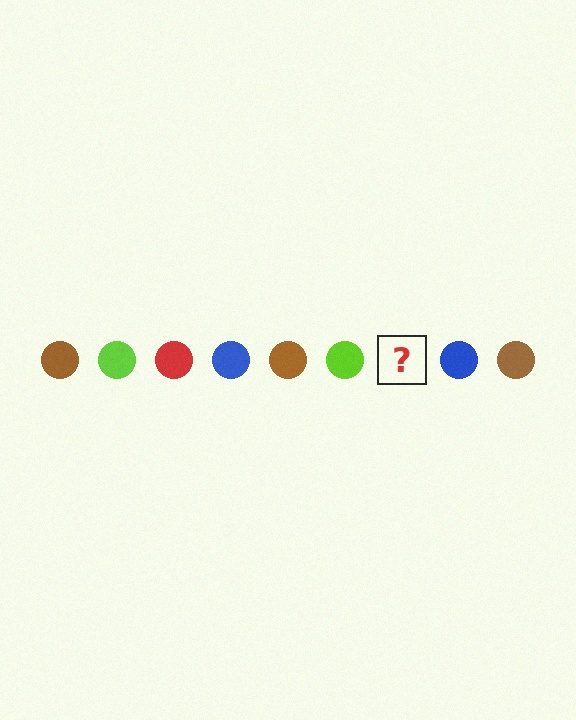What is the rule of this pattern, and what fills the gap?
The rule is that the pattern cycles through brown, lime, red, blue circles. The gap should be filled with a red circle.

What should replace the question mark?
The question mark should be replaced with a red circle.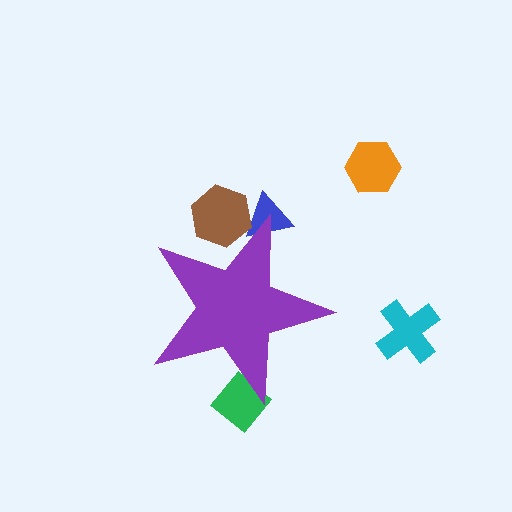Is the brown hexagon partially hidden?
Yes, the brown hexagon is partially hidden behind the purple star.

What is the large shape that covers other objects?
A purple star.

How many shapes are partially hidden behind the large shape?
3 shapes are partially hidden.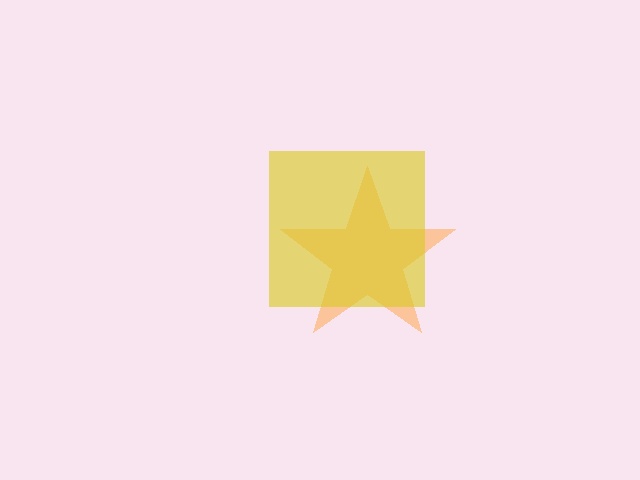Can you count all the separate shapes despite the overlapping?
Yes, there are 2 separate shapes.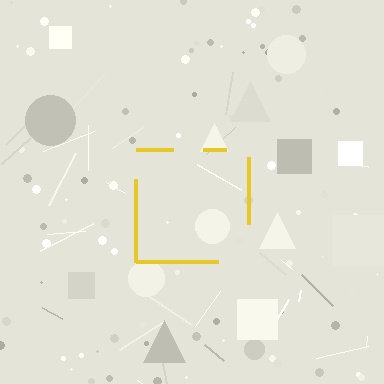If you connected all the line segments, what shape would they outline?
They would outline a square.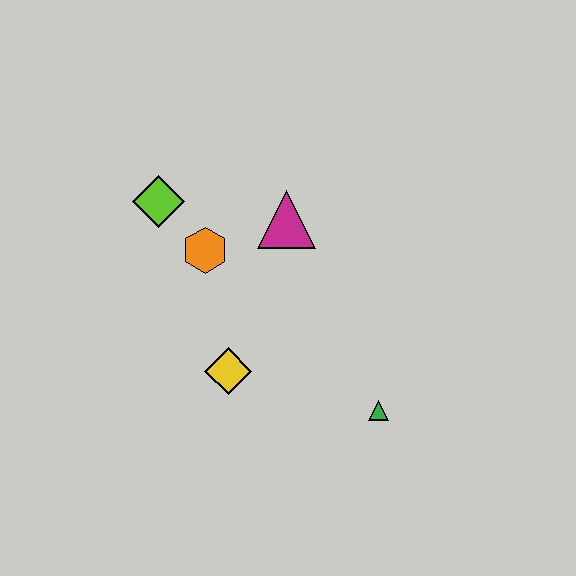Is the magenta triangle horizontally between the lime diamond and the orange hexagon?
No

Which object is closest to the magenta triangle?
The orange hexagon is closest to the magenta triangle.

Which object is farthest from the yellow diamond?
The lime diamond is farthest from the yellow diamond.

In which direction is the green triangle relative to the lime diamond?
The green triangle is to the right of the lime diamond.